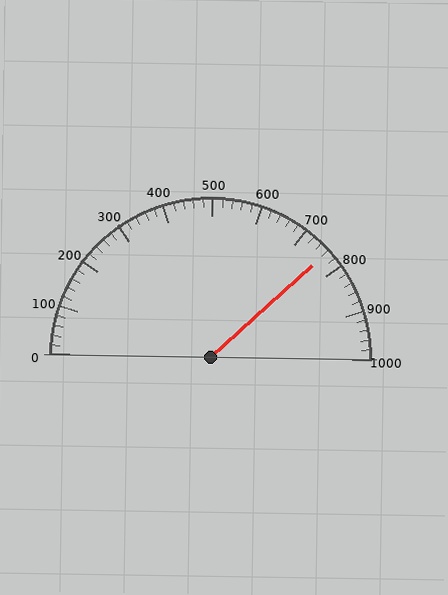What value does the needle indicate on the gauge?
The needle indicates approximately 760.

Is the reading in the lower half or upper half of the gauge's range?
The reading is in the upper half of the range (0 to 1000).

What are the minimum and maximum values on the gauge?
The gauge ranges from 0 to 1000.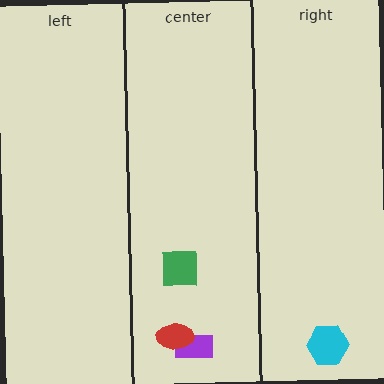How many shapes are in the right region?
1.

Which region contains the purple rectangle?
The center region.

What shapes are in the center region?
The green square, the purple rectangle, the red ellipse.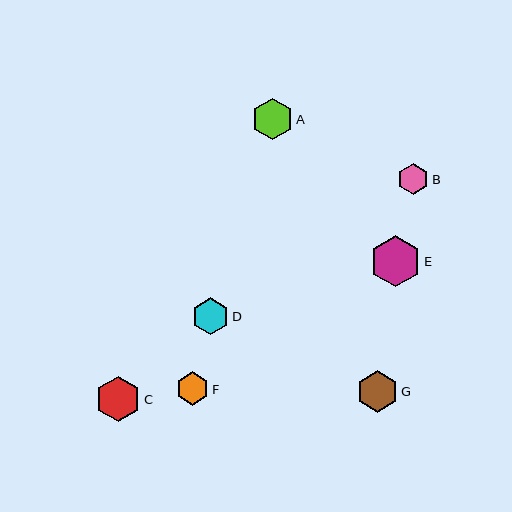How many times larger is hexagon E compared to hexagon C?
Hexagon E is approximately 1.1 times the size of hexagon C.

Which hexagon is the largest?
Hexagon E is the largest with a size of approximately 51 pixels.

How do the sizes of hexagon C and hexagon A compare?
Hexagon C and hexagon A are approximately the same size.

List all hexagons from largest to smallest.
From largest to smallest: E, C, G, A, D, F, B.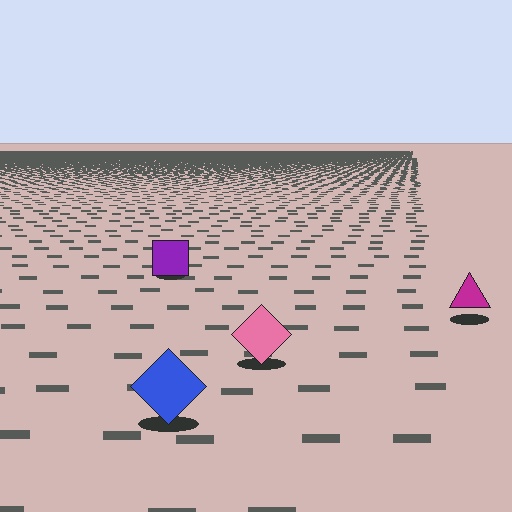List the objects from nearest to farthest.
From nearest to farthest: the blue diamond, the pink diamond, the magenta triangle, the purple square.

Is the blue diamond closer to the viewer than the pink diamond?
Yes. The blue diamond is closer — you can tell from the texture gradient: the ground texture is coarser near it.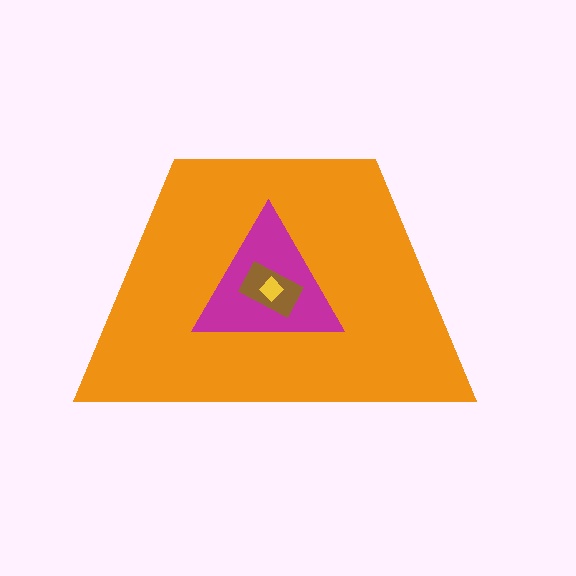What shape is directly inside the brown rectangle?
The yellow diamond.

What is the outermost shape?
The orange trapezoid.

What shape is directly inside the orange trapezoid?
The magenta triangle.